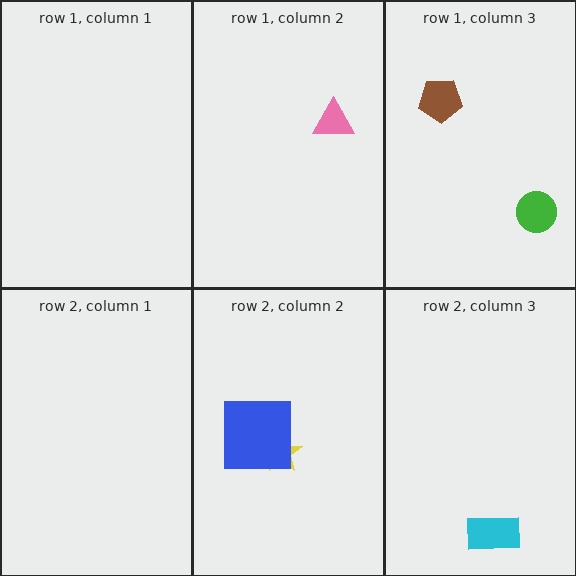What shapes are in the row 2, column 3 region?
The cyan rectangle.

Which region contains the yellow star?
The row 2, column 2 region.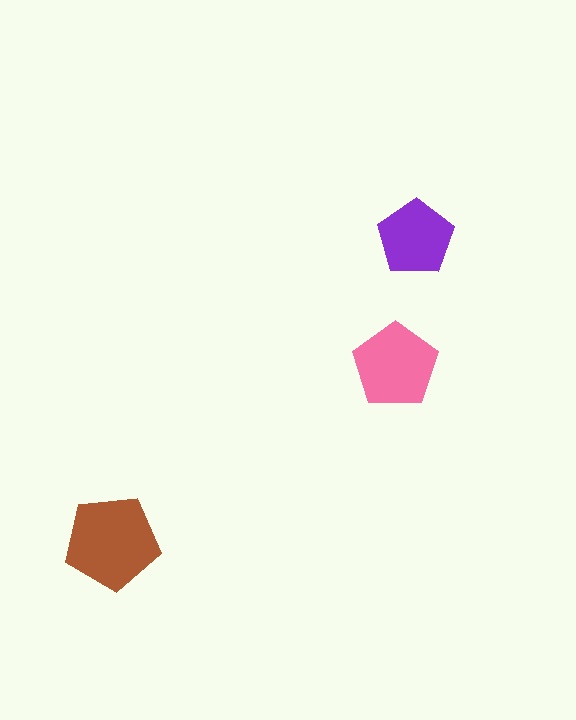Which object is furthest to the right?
The purple pentagon is rightmost.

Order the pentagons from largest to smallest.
the brown one, the pink one, the purple one.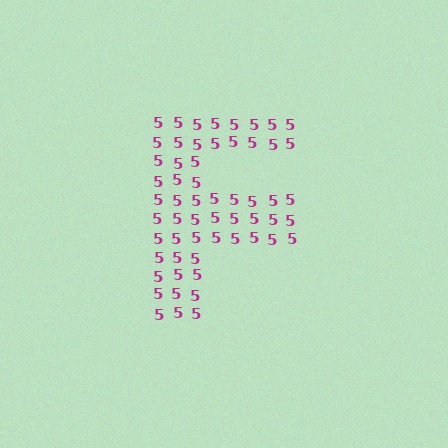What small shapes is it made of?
It is made of small digit 5's.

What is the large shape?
The large shape is the letter F.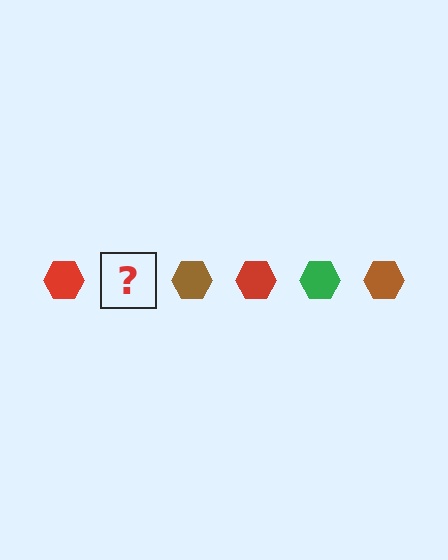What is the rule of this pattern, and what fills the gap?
The rule is that the pattern cycles through red, green, brown hexagons. The gap should be filled with a green hexagon.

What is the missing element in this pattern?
The missing element is a green hexagon.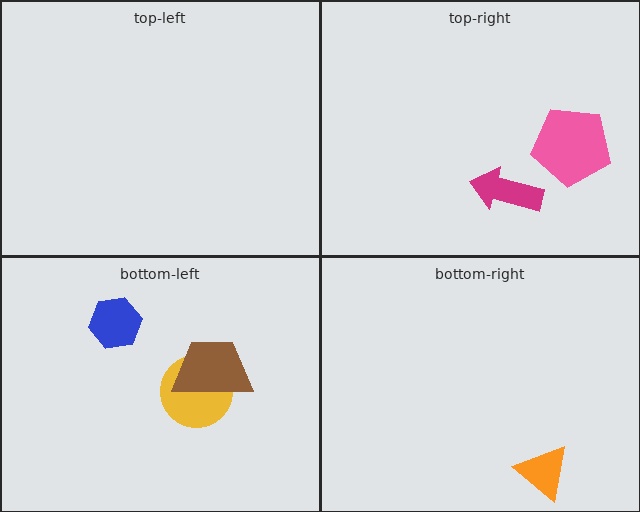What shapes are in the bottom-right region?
The orange triangle.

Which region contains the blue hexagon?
The bottom-left region.